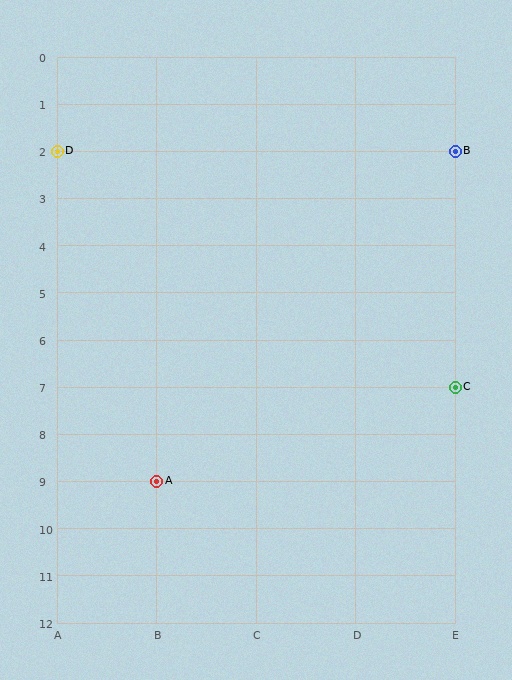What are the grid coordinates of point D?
Point D is at grid coordinates (A, 2).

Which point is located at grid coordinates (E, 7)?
Point C is at (E, 7).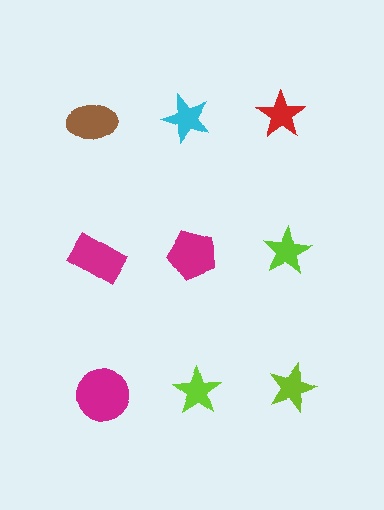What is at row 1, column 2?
A cyan star.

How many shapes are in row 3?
3 shapes.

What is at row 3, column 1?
A magenta circle.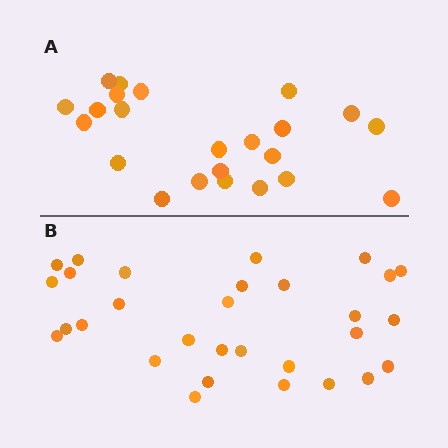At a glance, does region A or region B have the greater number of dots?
Region B (the bottom region) has more dots.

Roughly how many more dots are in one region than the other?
Region B has roughly 8 or so more dots than region A.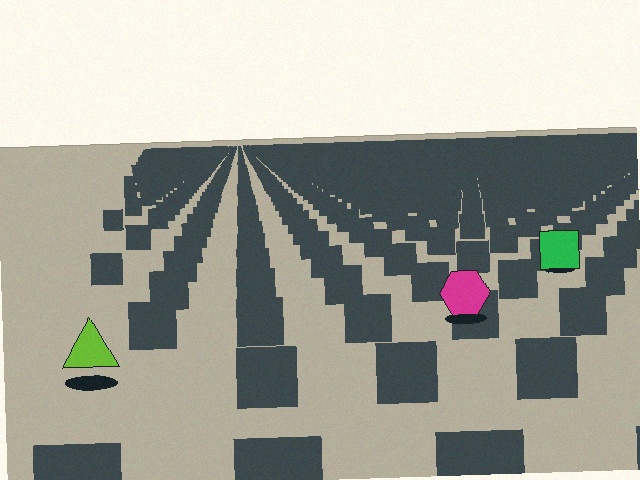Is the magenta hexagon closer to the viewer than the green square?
Yes. The magenta hexagon is closer — you can tell from the texture gradient: the ground texture is coarser near it.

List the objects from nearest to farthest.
From nearest to farthest: the lime triangle, the magenta hexagon, the green square.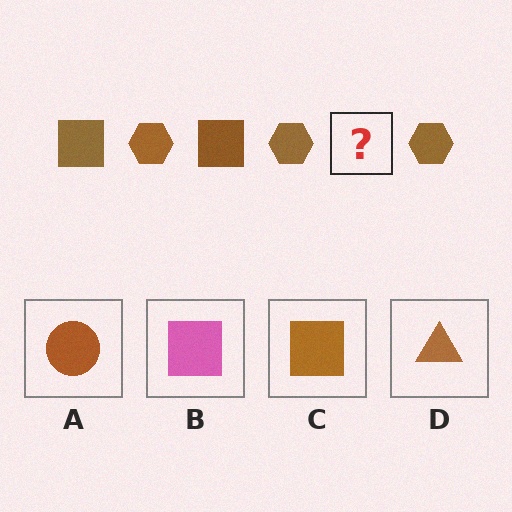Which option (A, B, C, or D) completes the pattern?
C.